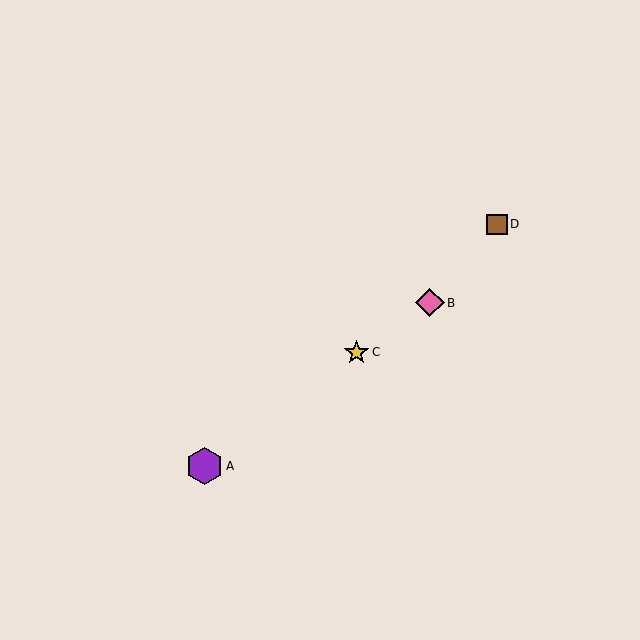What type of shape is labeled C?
Shape C is a yellow star.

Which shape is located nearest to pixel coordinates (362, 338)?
The yellow star (labeled C) at (357, 352) is nearest to that location.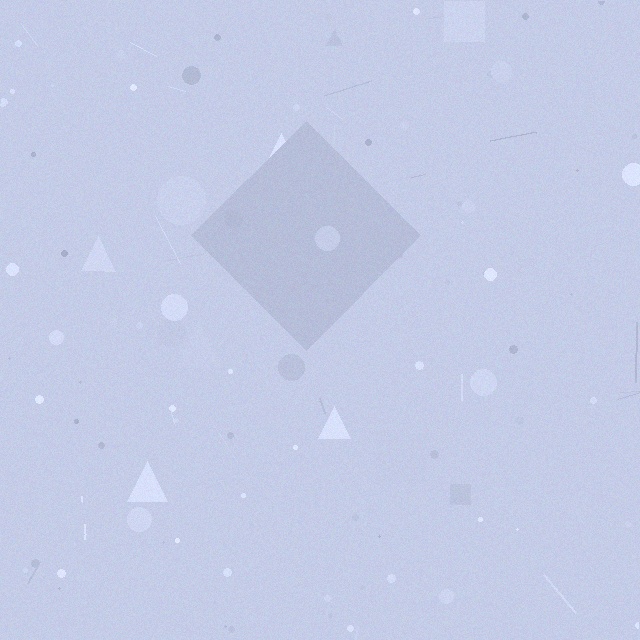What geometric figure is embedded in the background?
A diamond is embedded in the background.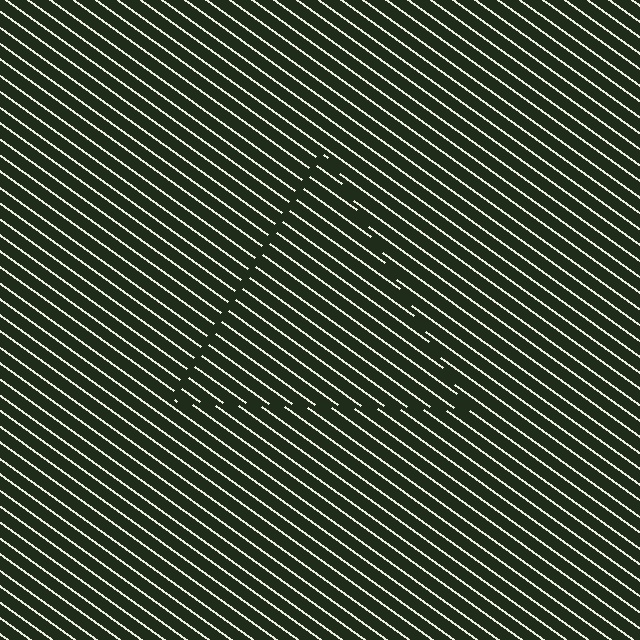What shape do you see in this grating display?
An illusory triangle. The interior of the shape contains the same grating, shifted by half a period — the contour is defined by the phase discontinuity where line-ends from the inner and outer gratings abut.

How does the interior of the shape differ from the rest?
The interior of the shape contains the same grating, shifted by half a period — the contour is defined by the phase discontinuity where line-ends from the inner and outer gratings abut.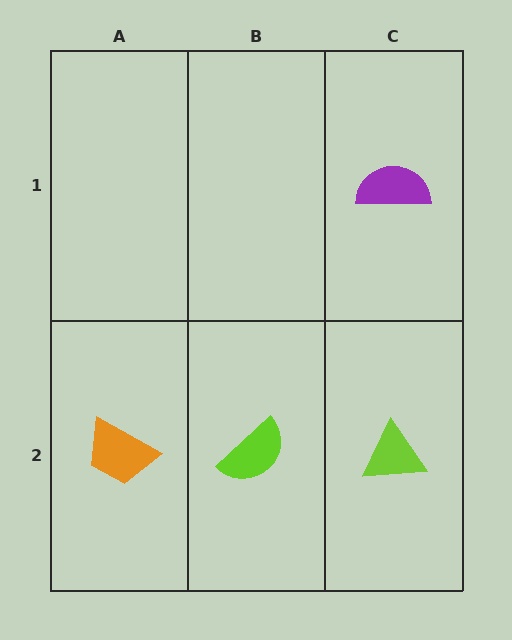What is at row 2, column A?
An orange trapezoid.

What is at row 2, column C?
A lime triangle.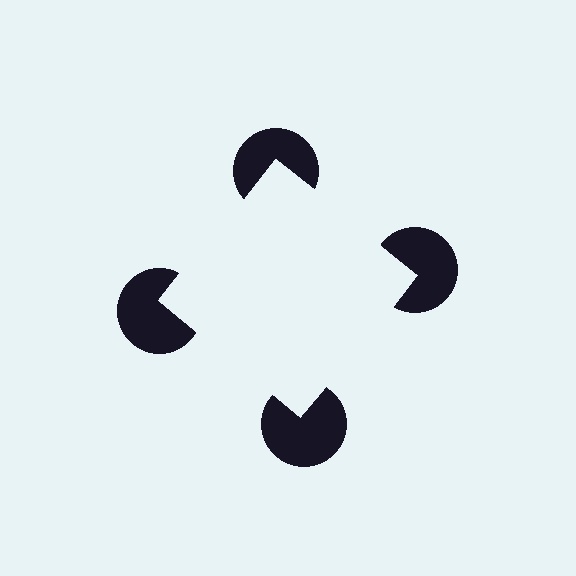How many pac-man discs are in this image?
There are 4 — one at each vertex of the illusory square.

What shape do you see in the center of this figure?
An illusory square — its edges are inferred from the aligned wedge cuts in the pac-man discs, not physically drawn.